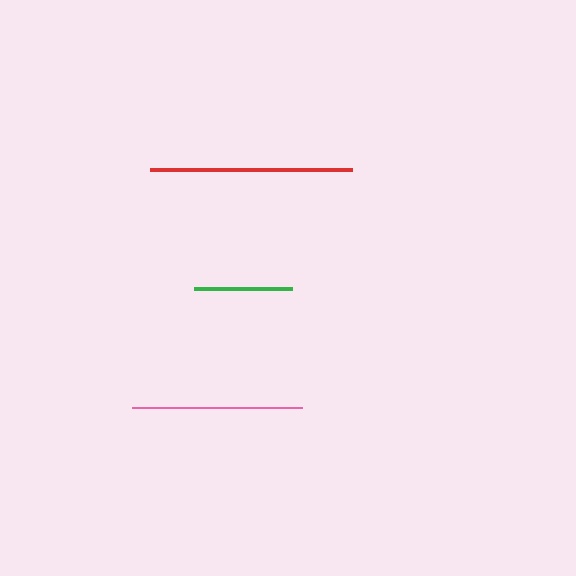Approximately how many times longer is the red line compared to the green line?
The red line is approximately 2.1 times the length of the green line.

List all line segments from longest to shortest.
From longest to shortest: red, pink, green.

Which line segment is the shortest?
The green line is the shortest at approximately 98 pixels.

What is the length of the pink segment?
The pink segment is approximately 170 pixels long.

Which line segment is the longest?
The red line is the longest at approximately 202 pixels.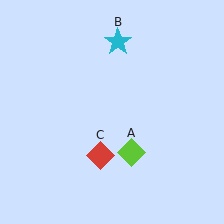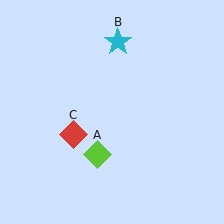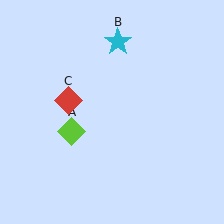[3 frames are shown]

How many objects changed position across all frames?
2 objects changed position: lime diamond (object A), red diamond (object C).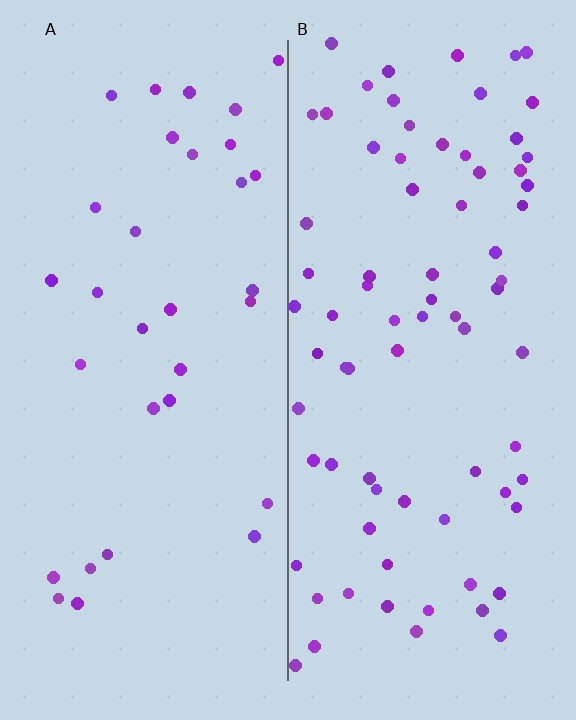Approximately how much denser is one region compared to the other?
Approximately 2.4× — region B over region A.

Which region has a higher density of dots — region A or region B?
B (the right).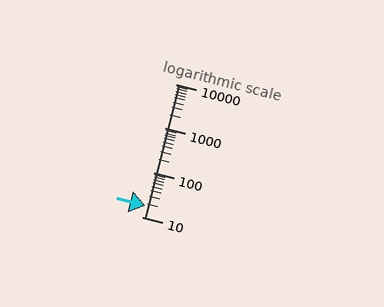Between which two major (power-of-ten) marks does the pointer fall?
The pointer is between 10 and 100.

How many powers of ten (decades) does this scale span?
The scale spans 3 decades, from 10 to 10000.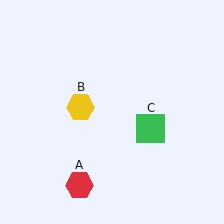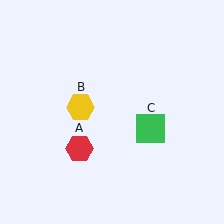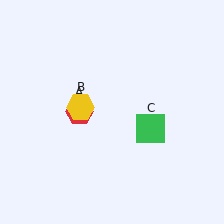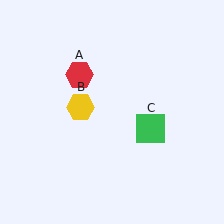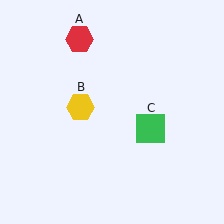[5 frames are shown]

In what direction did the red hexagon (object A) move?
The red hexagon (object A) moved up.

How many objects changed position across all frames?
1 object changed position: red hexagon (object A).